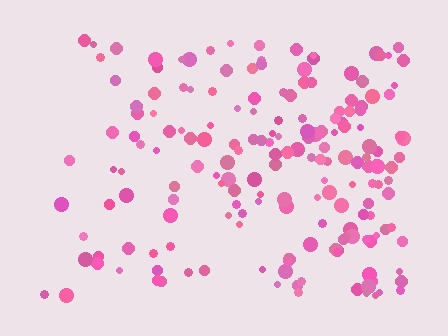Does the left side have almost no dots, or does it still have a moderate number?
Still a moderate number, just noticeably fewer than the right.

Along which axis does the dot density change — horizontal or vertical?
Horizontal.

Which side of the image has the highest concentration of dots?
The right.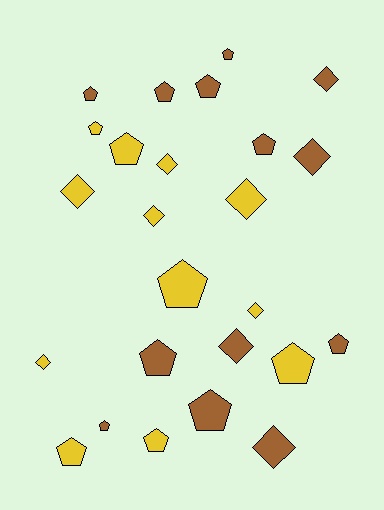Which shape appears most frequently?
Pentagon, with 15 objects.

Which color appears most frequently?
Brown, with 13 objects.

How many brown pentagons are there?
There are 9 brown pentagons.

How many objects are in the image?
There are 25 objects.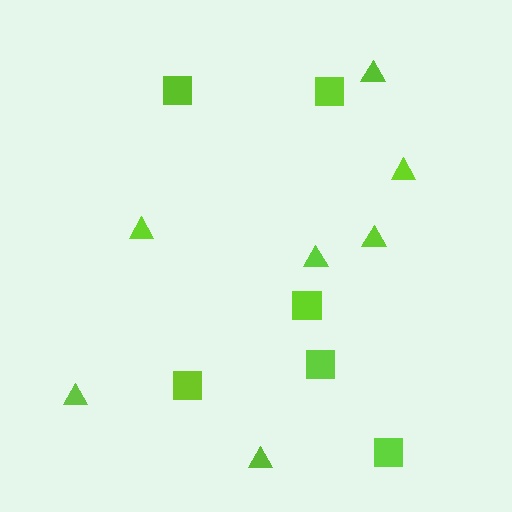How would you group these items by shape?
There are 2 groups: one group of squares (6) and one group of triangles (7).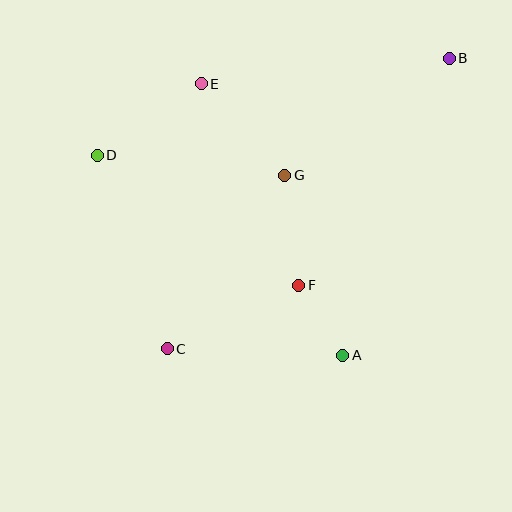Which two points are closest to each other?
Points A and F are closest to each other.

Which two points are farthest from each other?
Points B and C are farthest from each other.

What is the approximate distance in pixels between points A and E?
The distance between A and E is approximately 307 pixels.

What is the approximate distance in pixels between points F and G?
The distance between F and G is approximately 111 pixels.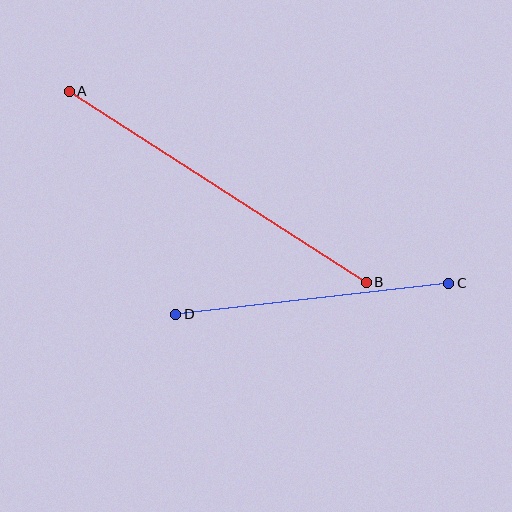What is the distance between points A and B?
The distance is approximately 353 pixels.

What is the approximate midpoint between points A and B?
The midpoint is at approximately (218, 187) pixels.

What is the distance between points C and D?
The distance is approximately 275 pixels.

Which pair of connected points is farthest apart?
Points A and B are farthest apart.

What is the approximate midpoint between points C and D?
The midpoint is at approximately (312, 299) pixels.